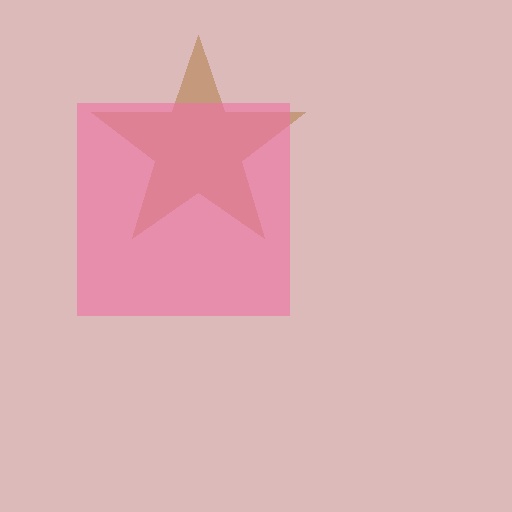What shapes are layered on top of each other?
The layered shapes are: a brown star, a pink square.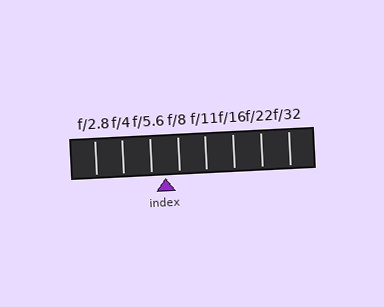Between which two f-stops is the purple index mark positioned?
The index mark is between f/5.6 and f/8.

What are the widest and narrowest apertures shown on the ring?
The widest aperture shown is f/2.8 and the narrowest is f/32.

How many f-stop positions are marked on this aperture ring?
There are 8 f-stop positions marked.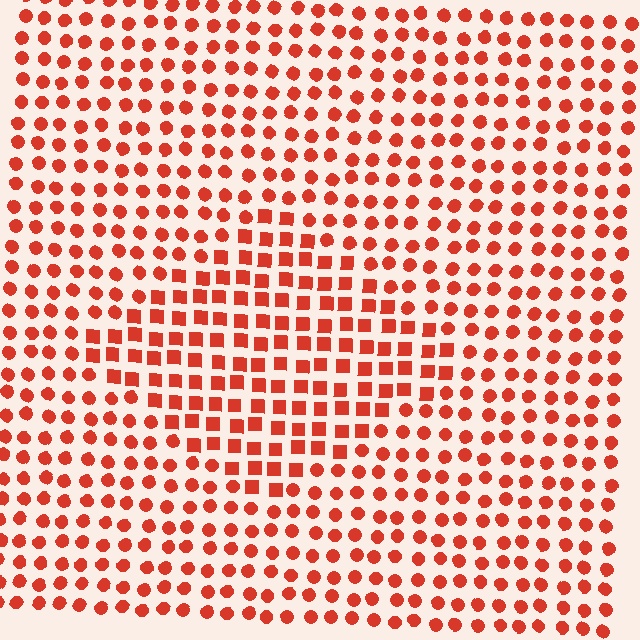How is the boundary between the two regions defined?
The boundary is defined by a change in element shape: squares inside vs. circles outside. All elements share the same color and spacing.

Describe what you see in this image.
The image is filled with small red elements arranged in a uniform grid. A diamond-shaped region contains squares, while the surrounding area contains circles. The boundary is defined purely by the change in element shape.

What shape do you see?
I see a diamond.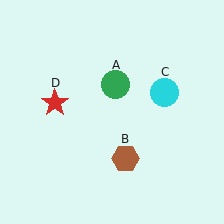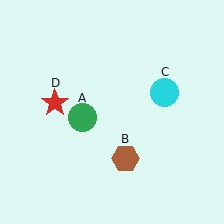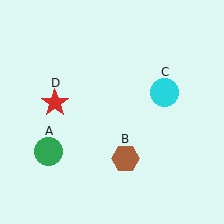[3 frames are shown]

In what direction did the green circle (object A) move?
The green circle (object A) moved down and to the left.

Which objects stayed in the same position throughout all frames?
Brown hexagon (object B) and cyan circle (object C) and red star (object D) remained stationary.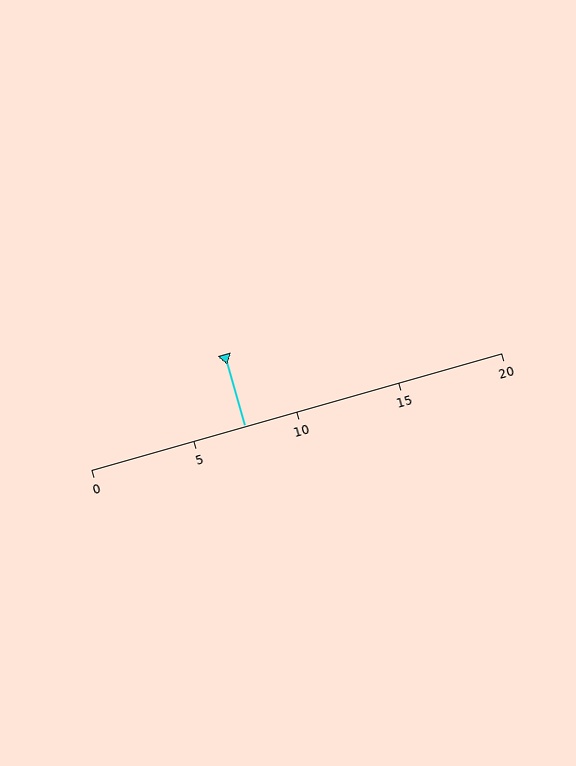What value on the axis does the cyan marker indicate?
The marker indicates approximately 7.5.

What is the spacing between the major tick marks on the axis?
The major ticks are spaced 5 apart.